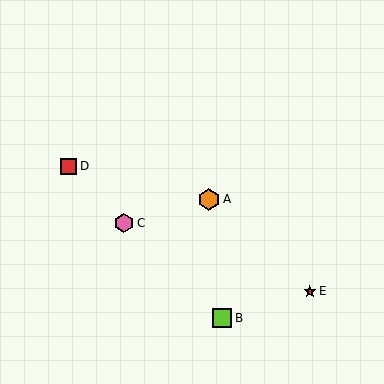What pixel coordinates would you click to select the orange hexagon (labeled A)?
Click at (209, 199) to select the orange hexagon A.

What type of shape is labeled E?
Shape E is a red star.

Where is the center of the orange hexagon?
The center of the orange hexagon is at (209, 199).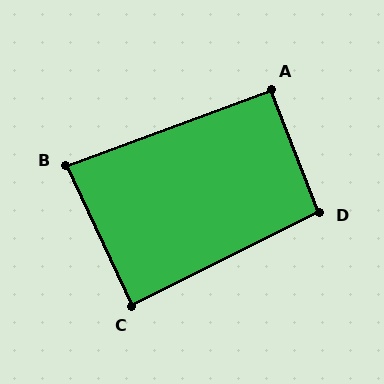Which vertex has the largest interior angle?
D, at approximately 95 degrees.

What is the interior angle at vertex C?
Approximately 89 degrees (approximately right).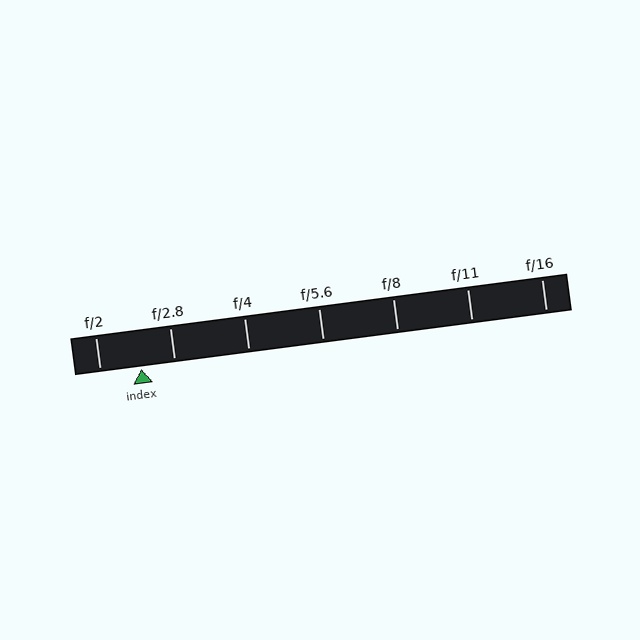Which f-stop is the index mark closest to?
The index mark is closest to f/2.8.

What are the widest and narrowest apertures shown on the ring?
The widest aperture shown is f/2 and the narrowest is f/16.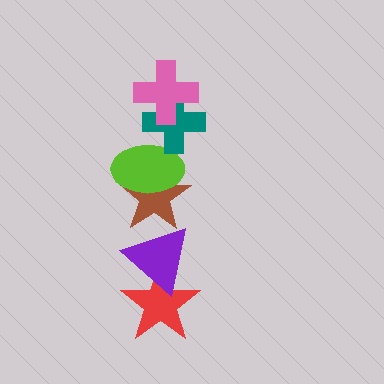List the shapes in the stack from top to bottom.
From top to bottom: the pink cross, the teal cross, the lime ellipse, the brown star, the purple triangle, the red star.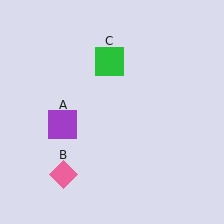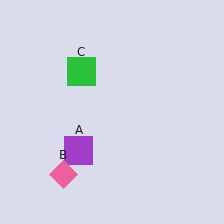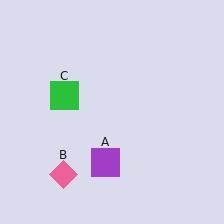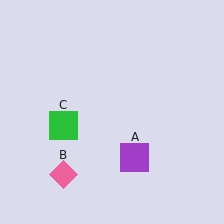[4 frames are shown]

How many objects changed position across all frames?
2 objects changed position: purple square (object A), green square (object C).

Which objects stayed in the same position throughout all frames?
Pink diamond (object B) remained stationary.